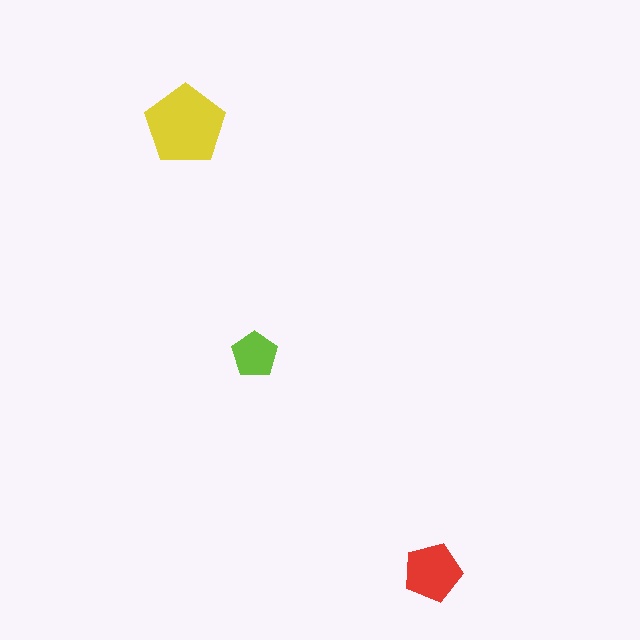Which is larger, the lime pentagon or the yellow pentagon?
The yellow one.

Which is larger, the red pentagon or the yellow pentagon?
The yellow one.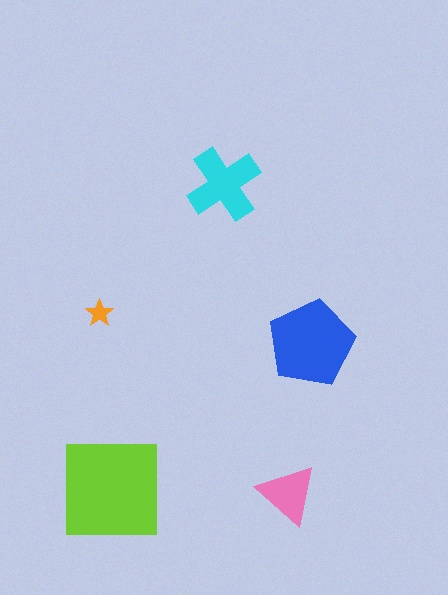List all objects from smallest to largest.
The orange star, the pink triangle, the cyan cross, the blue pentagon, the lime square.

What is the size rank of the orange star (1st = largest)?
5th.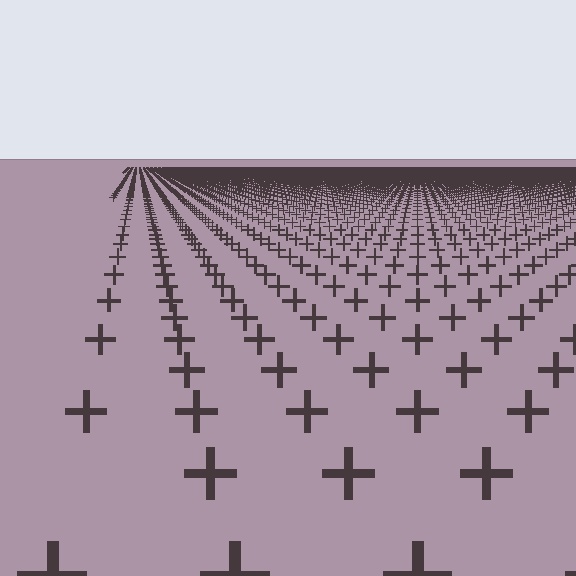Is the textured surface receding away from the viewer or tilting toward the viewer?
The surface is receding away from the viewer. Texture elements get smaller and denser toward the top.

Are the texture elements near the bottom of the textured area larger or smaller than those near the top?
Larger. Near the bottom, elements are closer to the viewer and appear at a bigger on-screen size.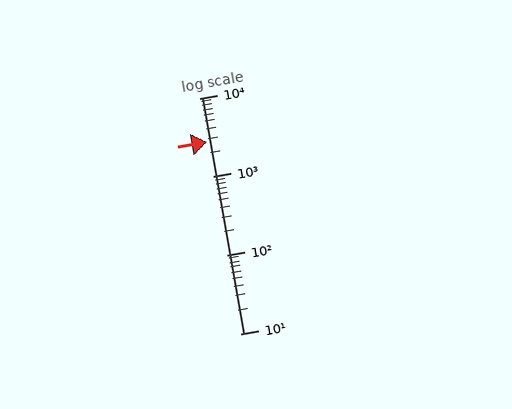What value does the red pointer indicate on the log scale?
The pointer indicates approximately 2800.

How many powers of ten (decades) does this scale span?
The scale spans 3 decades, from 10 to 10000.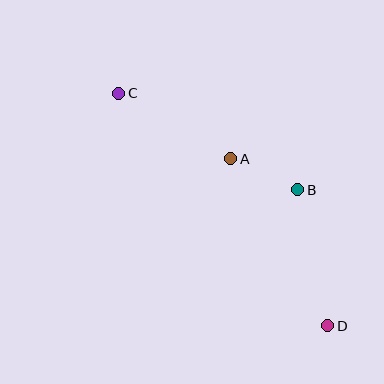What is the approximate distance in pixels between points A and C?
The distance between A and C is approximately 130 pixels.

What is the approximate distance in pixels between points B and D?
The distance between B and D is approximately 140 pixels.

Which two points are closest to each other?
Points A and B are closest to each other.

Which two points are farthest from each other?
Points C and D are farthest from each other.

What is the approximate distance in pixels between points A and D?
The distance between A and D is approximately 193 pixels.